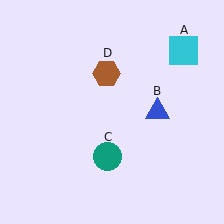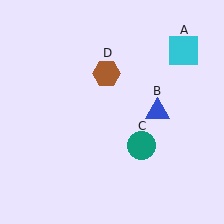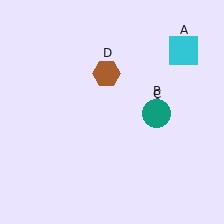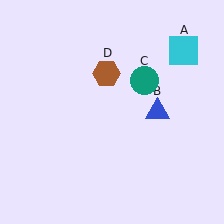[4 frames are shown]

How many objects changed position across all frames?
1 object changed position: teal circle (object C).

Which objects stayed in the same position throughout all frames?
Cyan square (object A) and blue triangle (object B) and brown hexagon (object D) remained stationary.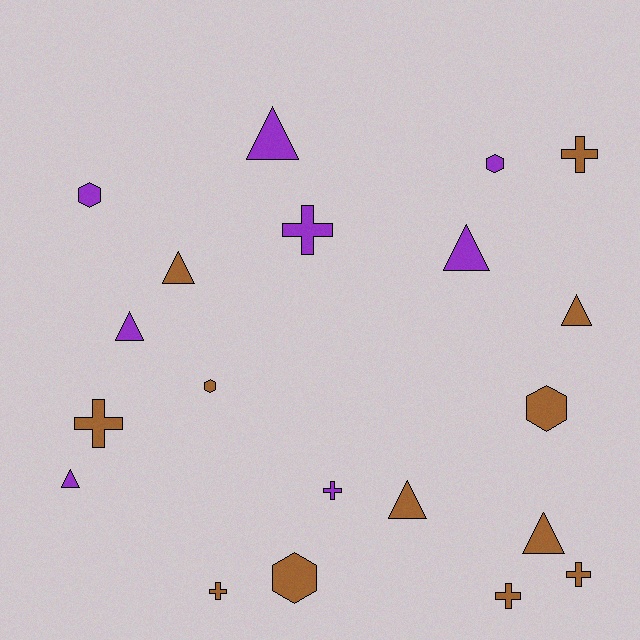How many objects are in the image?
There are 20 objects.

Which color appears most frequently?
Brown, with 12 objects.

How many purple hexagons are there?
There are 2 purple hexagons.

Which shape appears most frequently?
Triangle, with 8 objects.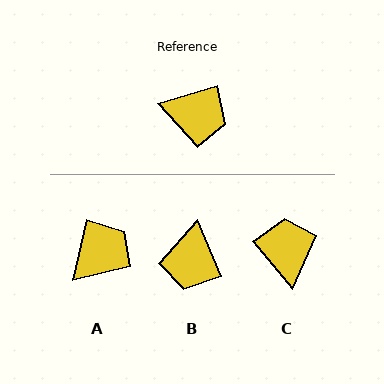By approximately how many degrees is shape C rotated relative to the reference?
Approximately 113 degrees counter-clockwise.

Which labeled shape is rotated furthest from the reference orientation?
C, about 113 degrees away.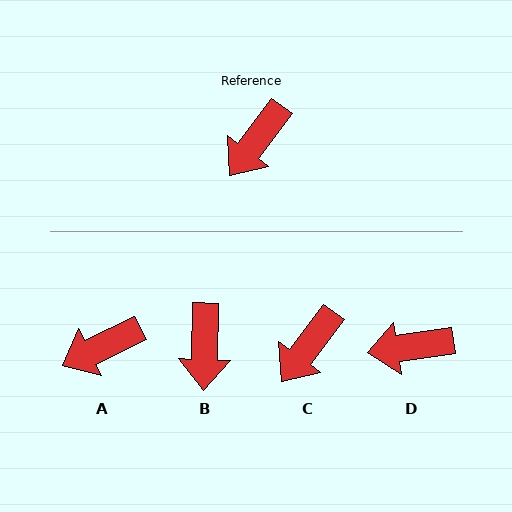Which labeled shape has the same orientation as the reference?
C.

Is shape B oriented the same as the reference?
No, it is off by about 35 degrees.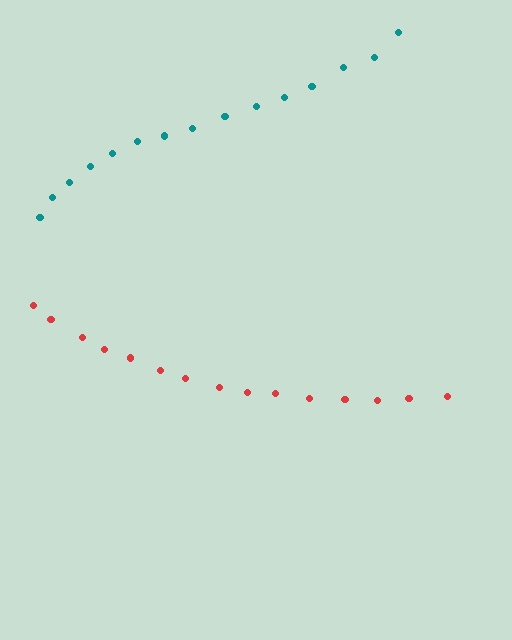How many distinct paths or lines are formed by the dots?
There are 2 distinct paths.